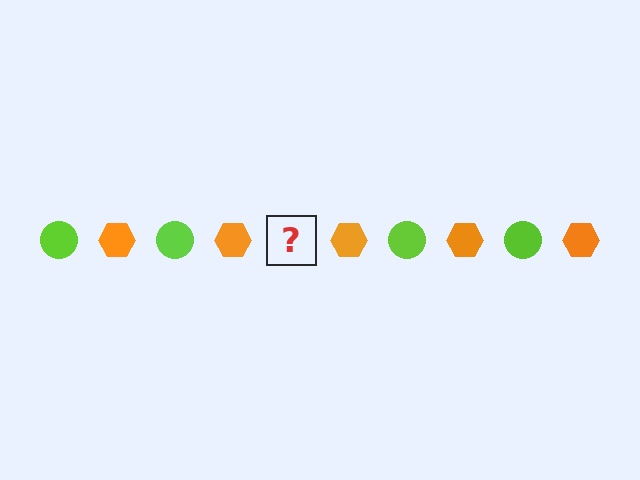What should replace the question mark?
The question mark should be replaced with a lime circle.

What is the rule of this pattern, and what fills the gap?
The rule is that the pattern alternates between lime circle and orange hexagon. The gap should be filled with a lime circle.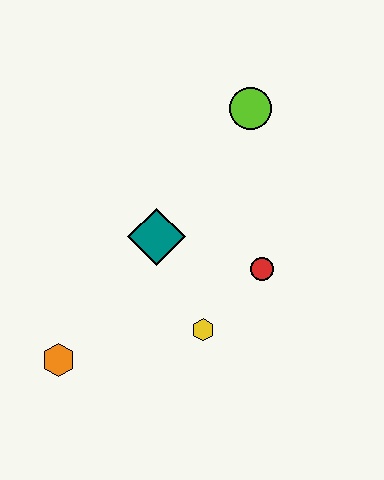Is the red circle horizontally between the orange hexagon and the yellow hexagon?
No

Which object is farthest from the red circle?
The orange hexagon is farthest from the red circle.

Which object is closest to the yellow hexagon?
The red circle is closest to the yellow hexagon.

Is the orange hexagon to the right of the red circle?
No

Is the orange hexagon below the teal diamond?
Yes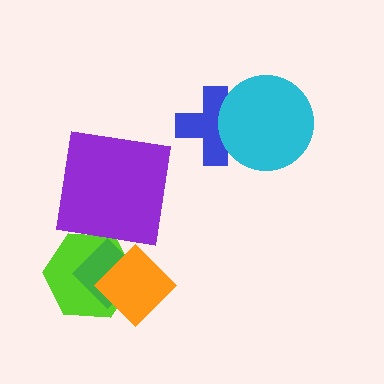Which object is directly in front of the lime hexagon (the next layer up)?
The green diamond is directly in front of the lime hexagon.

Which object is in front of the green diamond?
The orange diamond is in front of the green diamond.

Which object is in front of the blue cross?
The cyan circle is in front of the blue cross.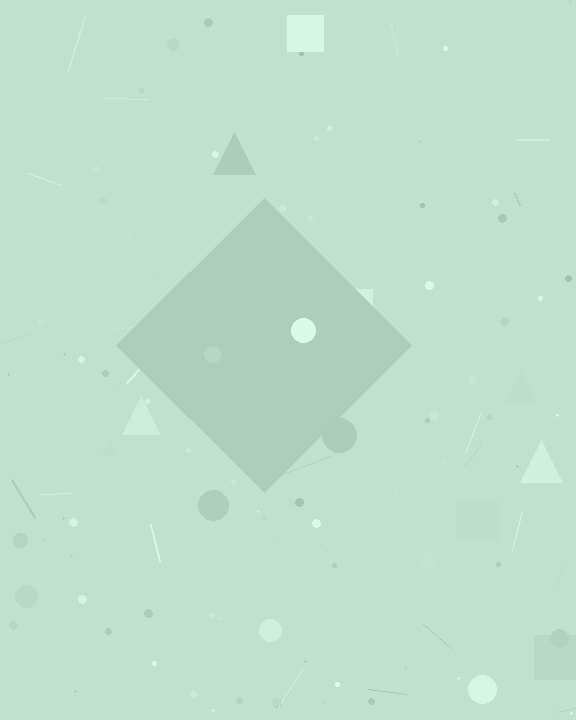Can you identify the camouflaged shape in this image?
The camouflaged shape is a diamond.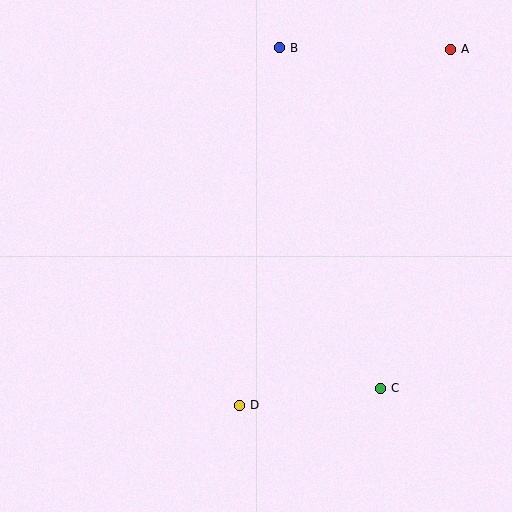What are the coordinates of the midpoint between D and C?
The midpoint between D and C is at (310, 397).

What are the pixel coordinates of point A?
Point A is at (451, 49).